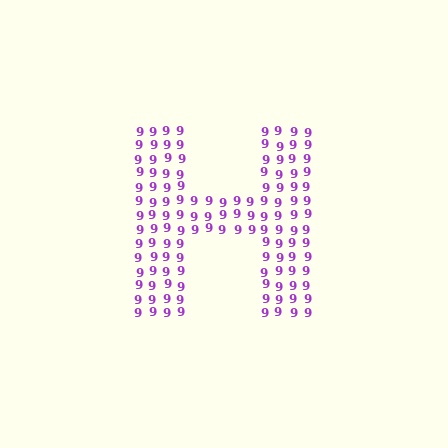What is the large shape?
The large shape is the letter H.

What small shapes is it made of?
It is made of small digit 9's.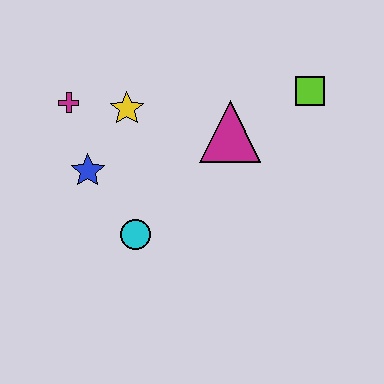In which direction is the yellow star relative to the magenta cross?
The yellow star is to the right of the magenta cross.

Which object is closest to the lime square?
The magenta triangle is closest to the lime square.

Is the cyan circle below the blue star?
Yes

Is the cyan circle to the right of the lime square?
No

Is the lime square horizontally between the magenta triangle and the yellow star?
No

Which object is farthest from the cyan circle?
The lime square is farthest from the cyan circle.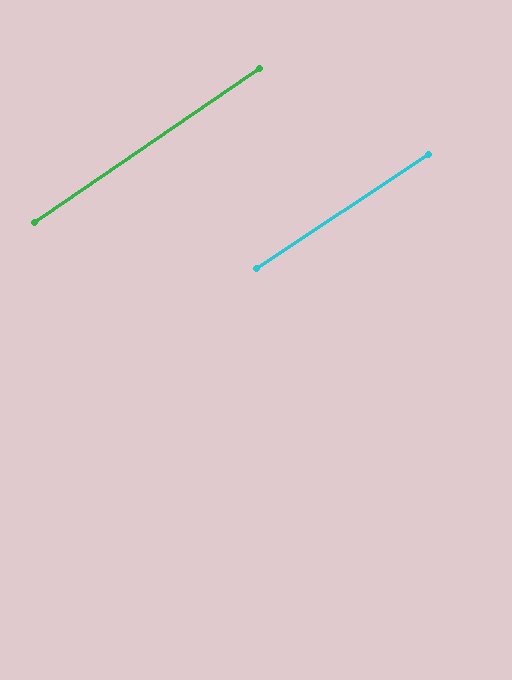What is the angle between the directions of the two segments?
Approximately 1 degree.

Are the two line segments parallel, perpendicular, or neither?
Parallel — their directions differ by only 1.0°.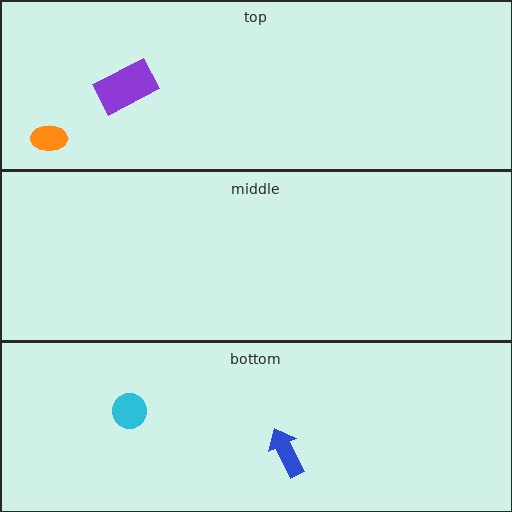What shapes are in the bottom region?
The cyan circle, the blue arrow.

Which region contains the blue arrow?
The bottom region.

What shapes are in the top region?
The orange ellipse, the purple rectangle.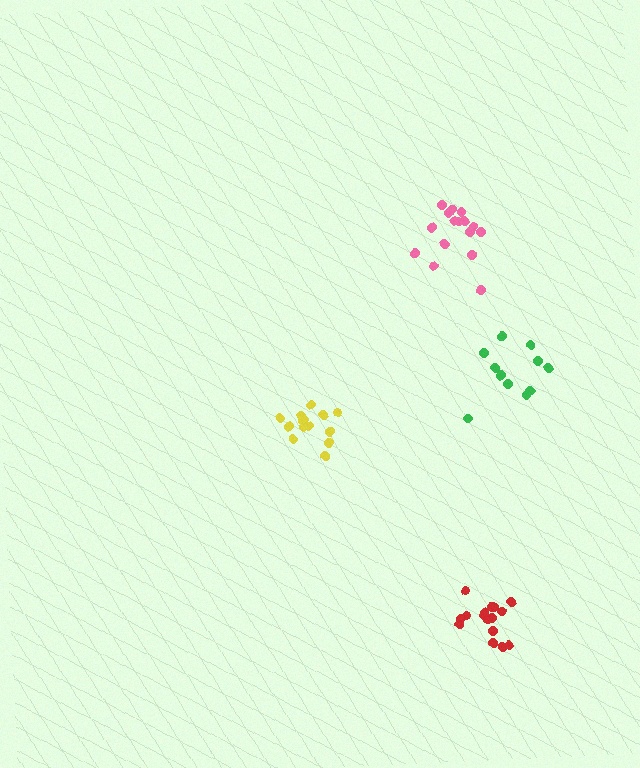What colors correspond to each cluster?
The clusters are colored: red, pink, green, yellow.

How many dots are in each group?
Group 1: 16 dots, Group 2: 16 dots, Group 3: 11 dots, Group 4: 15 dots (58 total).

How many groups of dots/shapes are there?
There are 4 groups.